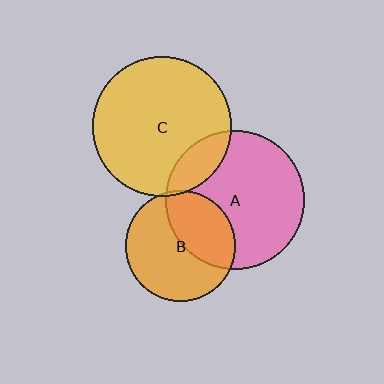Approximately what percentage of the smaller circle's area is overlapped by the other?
Approximately 5%.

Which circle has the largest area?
Circle A (pink).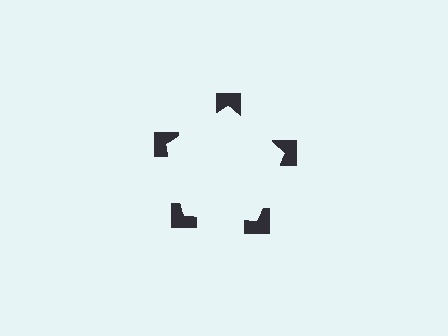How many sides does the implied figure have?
5 sides.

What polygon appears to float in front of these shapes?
An illusory pentagon — its edges are inferred from the aligned wedge cuts in the notched squares, not physically drawn.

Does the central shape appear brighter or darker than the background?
It typically appears slightly brighter than the background, even though no actual brightness change is drawn.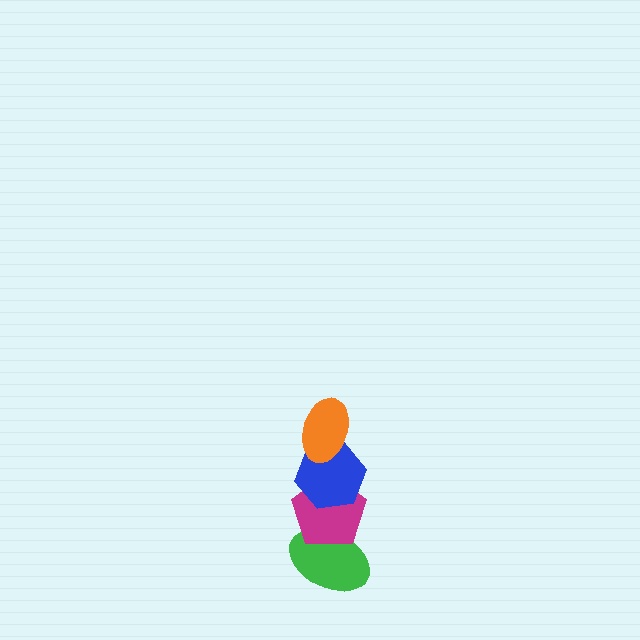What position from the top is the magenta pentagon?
The magenta pentagon is 3rd from the top.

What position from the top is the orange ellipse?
The orange ellipse is 1st from the top.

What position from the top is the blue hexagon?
The blue hexagon is 2nd from the top.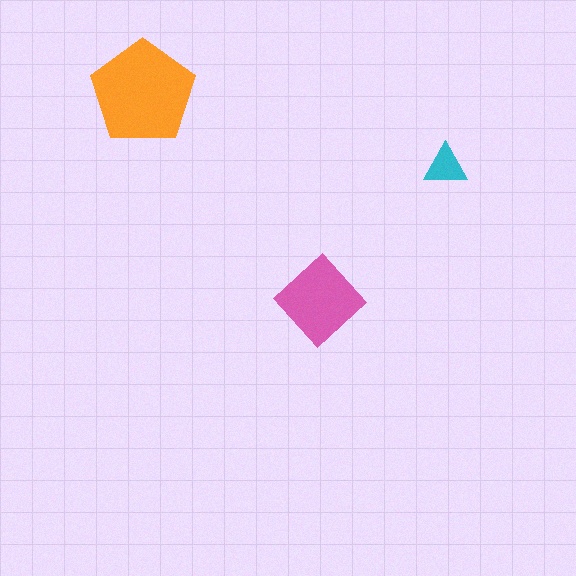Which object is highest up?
The orange pentagon is topmost.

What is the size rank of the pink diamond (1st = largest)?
2nd.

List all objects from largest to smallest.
The orange pentagon, the pink diamond, the cyan triangle.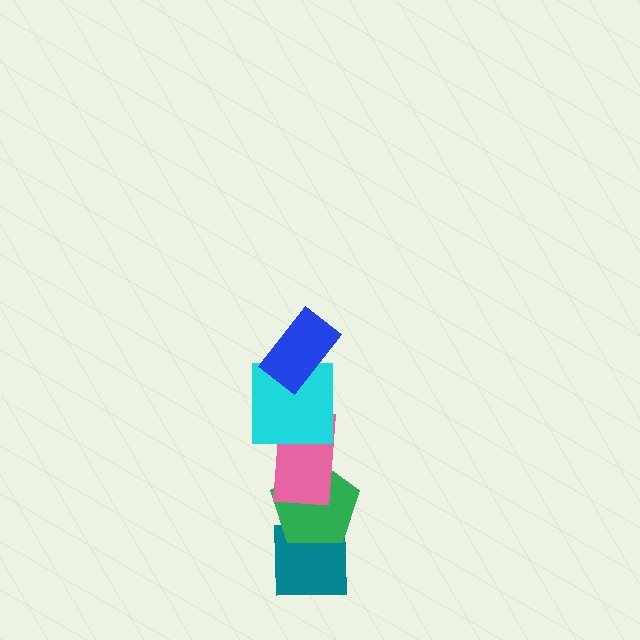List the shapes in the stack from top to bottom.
From top to bottom: the blue rectangle, the cyan square, the pink rectangle, the green pentagon, the teal square.